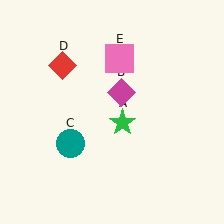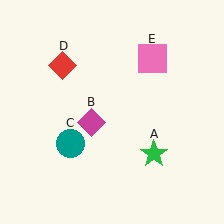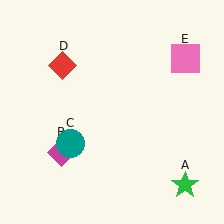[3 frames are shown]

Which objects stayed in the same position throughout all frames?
Teal circle (object C) and red diamond (object D) remained stationary.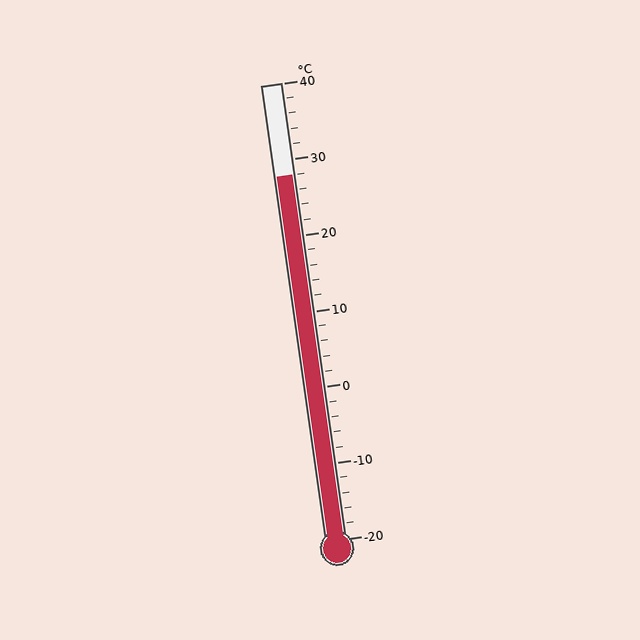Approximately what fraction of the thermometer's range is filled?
The thermometer is filled to approximately 80% of its range.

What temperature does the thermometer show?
The thermometer shows approximately 28°C.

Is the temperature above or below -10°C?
The temperature is above -10°C.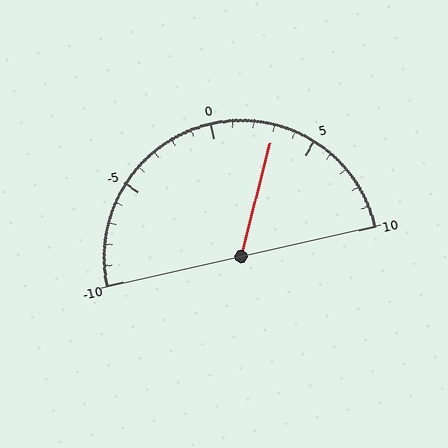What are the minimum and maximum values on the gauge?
The gauge ranges from -10 to 10.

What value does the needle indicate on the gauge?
The needle indicates approximately 3.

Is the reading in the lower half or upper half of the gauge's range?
The reading is in the upper half of the range (-10 to 10).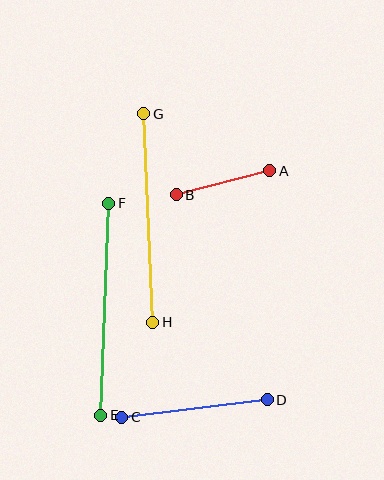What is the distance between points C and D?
The distance is approximately 147 pixels.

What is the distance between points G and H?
The distance is approximately 209 pixels.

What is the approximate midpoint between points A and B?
The midpoint is at approximately (223, 183) pixels.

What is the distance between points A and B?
The distance is approximately 97 pixels.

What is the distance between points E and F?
The distance is approximately 212 pixels.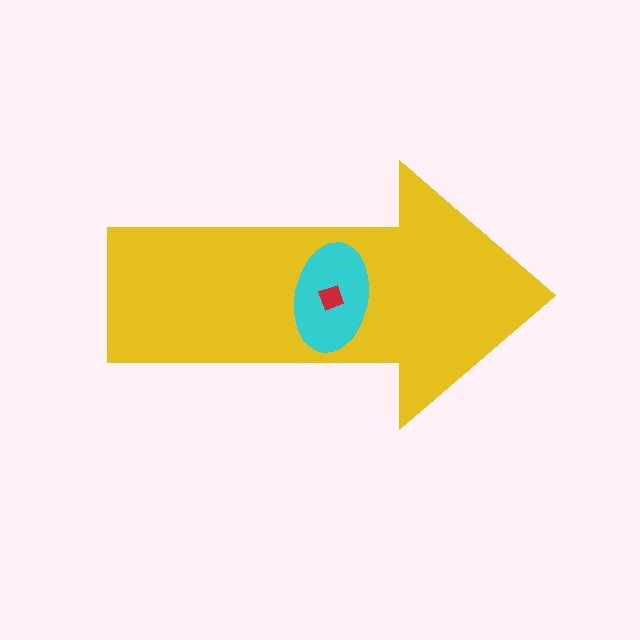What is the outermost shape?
The yellow arrow.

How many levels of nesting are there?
3.